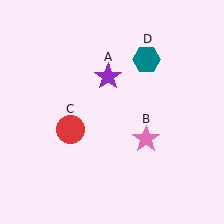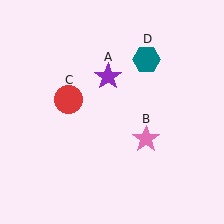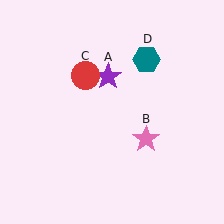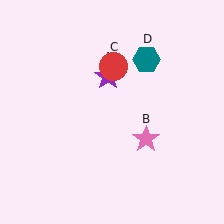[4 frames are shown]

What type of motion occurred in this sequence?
The red circle (object C) rotated clockwise around the center of the scene.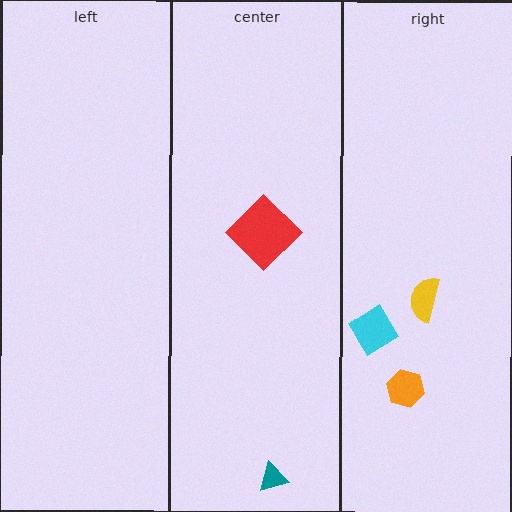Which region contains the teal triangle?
The center region.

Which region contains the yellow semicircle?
The right region.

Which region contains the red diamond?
The center region.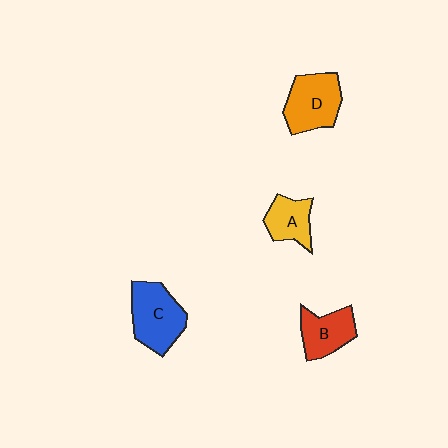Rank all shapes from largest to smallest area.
From largest to smallest: C (blue), D (orange), B (red), A (yellow).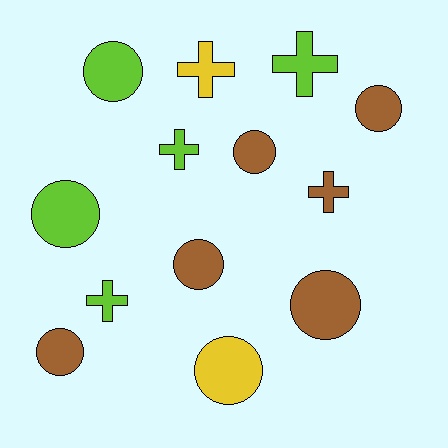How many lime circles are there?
There are 2 lime circles.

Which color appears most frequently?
Brown, with 6 objects.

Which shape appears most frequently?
Circle, with 8 objects.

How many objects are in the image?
There are 13 objects.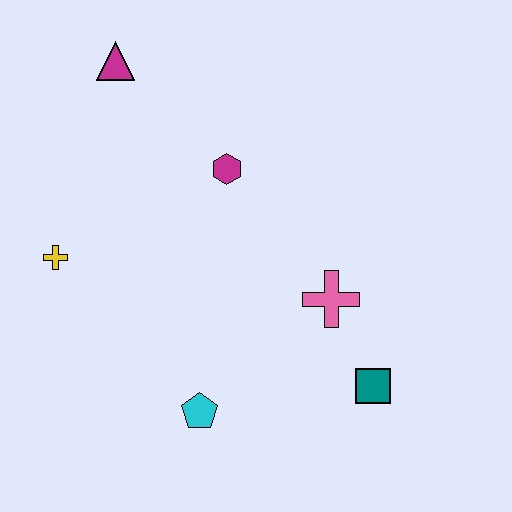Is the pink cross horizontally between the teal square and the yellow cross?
Yes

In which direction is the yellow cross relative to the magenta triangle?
The yellow cross is below the magenta triangle.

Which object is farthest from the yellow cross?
The teal square is farthest from the yellow cross.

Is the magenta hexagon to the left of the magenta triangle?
No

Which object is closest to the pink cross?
The teal square is closest to the pink cross.